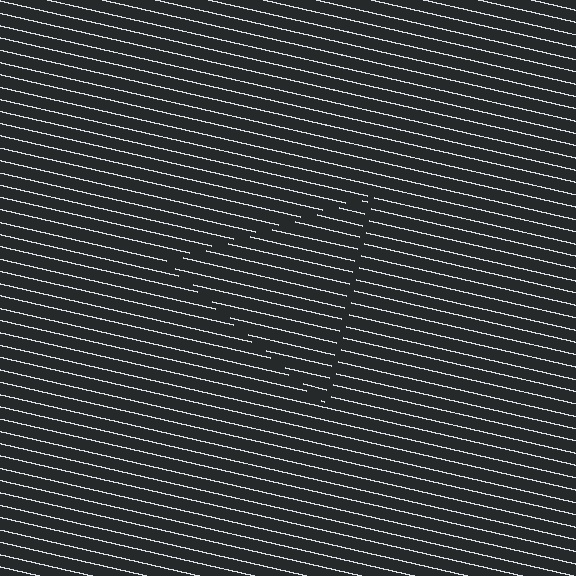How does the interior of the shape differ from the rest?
The interior of the shape contains the same grating, shifted by half a period — the contour is defined by the phase discontinuity where line-ends from the inner and outer gratings abut.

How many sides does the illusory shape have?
3 sides — the line-ends trace a triangle.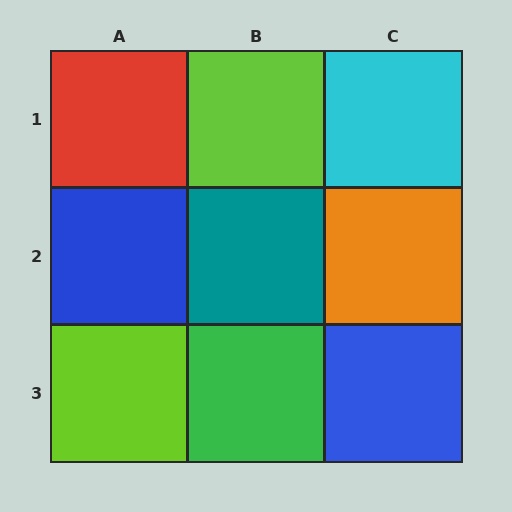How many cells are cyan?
1 cell is cyan.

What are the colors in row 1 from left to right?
Red, lime, cyan.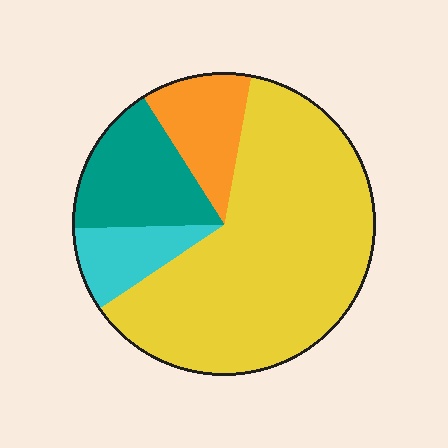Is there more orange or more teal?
Teal.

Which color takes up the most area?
Yellow, at roughly 60%.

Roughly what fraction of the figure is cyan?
Cyan takes up about one tenth (1/10) of the figure.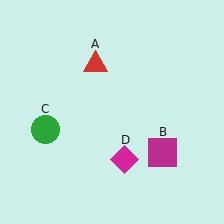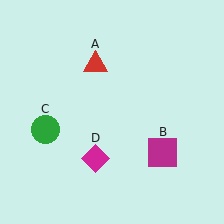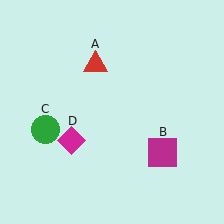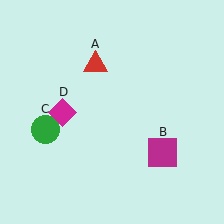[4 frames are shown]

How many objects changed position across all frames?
1 object changed position: magenta diamond (object D).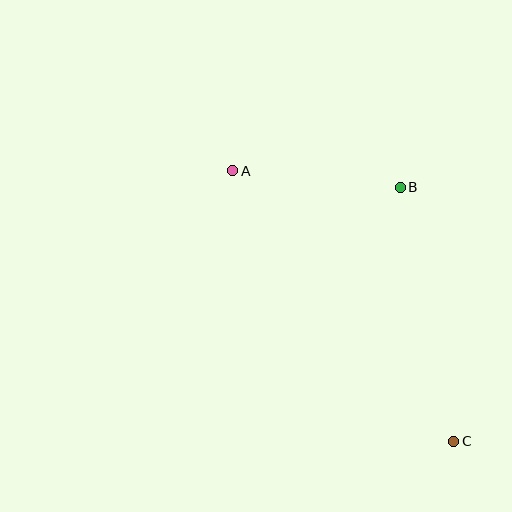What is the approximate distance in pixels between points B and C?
The distance between B and C is approximately 260 pixels.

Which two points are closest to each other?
Points A and B are closest to each other.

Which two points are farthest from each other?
Points A and C are farthest from each other.